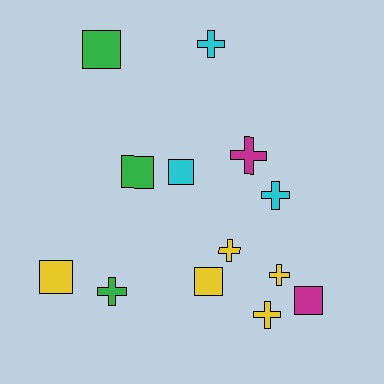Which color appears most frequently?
Yellow, with 5 objects.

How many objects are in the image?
There are 13 objects.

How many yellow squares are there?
There are 2 yellow squares.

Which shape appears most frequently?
Cross, with 7 objects.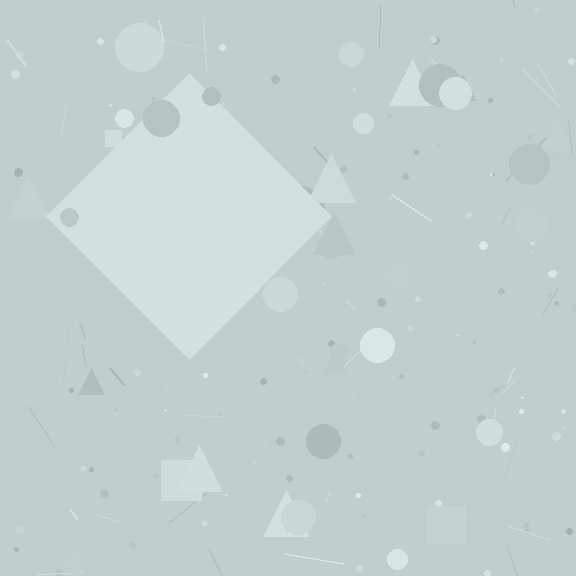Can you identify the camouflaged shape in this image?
The camouflaged shape is a diamond.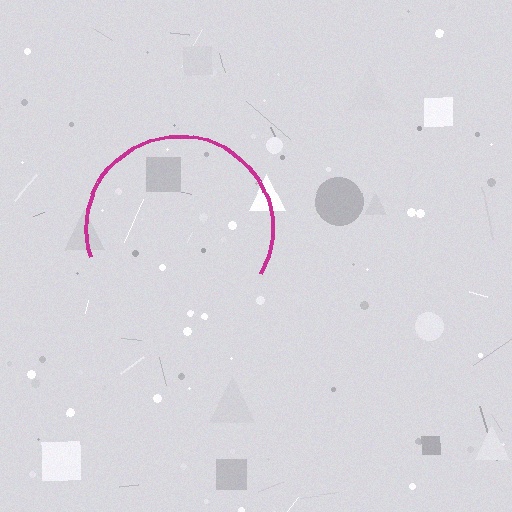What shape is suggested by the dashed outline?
The dashed outline suggests a circle.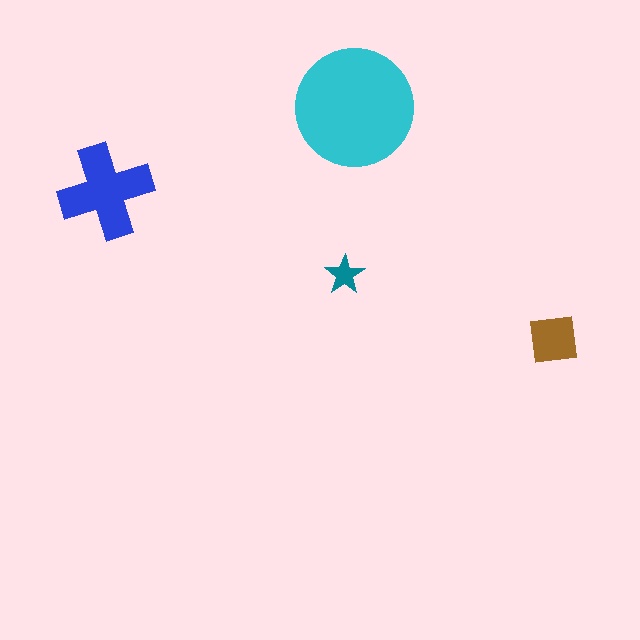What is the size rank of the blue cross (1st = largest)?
2nd.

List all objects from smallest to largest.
The teal star, the brown square, the blue cross, the cyan circle.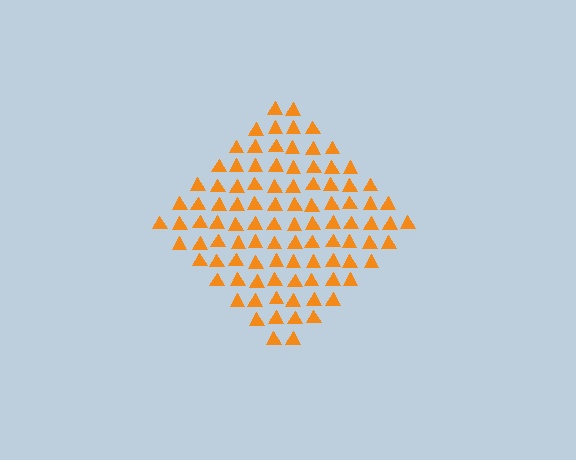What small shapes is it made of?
It is made of small triangles.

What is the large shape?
The large shape is a diamond.